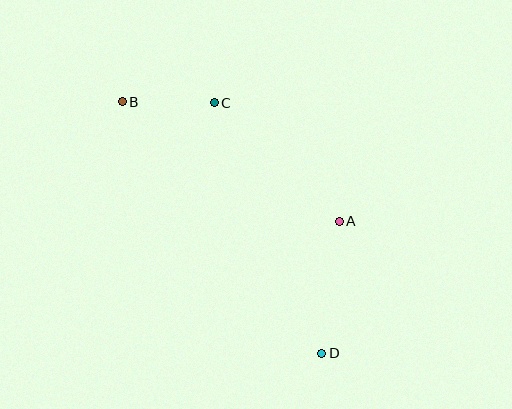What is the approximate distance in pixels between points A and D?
The distance between A and D is approximately 133 pixels.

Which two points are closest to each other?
Points B and C are closest to each other.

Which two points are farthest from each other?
Points B and D are farthest from each other.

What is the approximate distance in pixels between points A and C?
The distance between A and C is approximately 172 pixels.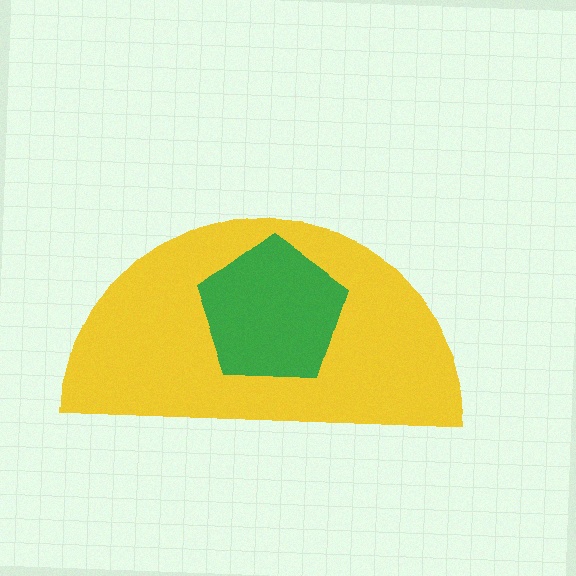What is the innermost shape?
The green pentagon.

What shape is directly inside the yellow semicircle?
The green pentagon.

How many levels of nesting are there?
2.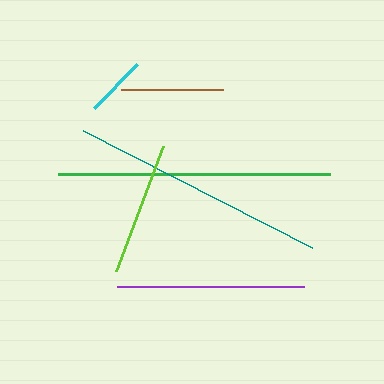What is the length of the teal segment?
The teal segment is approximately 258 pixels long.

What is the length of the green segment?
The green segment is approximately 272 pixels long.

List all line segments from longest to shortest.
From longest to shortest: green, teal, purple, lime, brown, cyan.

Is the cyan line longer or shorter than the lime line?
The lime line is longer than the cyan line.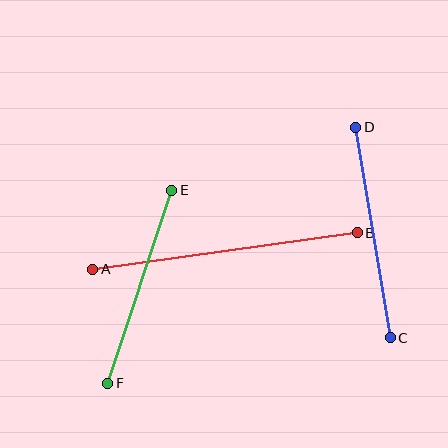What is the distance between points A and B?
The distance is approximately 267 pixels.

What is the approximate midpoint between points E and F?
The midpoint is at approximately (140, 287) pixels.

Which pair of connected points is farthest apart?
Points A and B are farthest apart.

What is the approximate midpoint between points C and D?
The midpoint is at approximately (373, 233) pixels.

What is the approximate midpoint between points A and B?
The midpoint is at approximately (225, 251) pixels.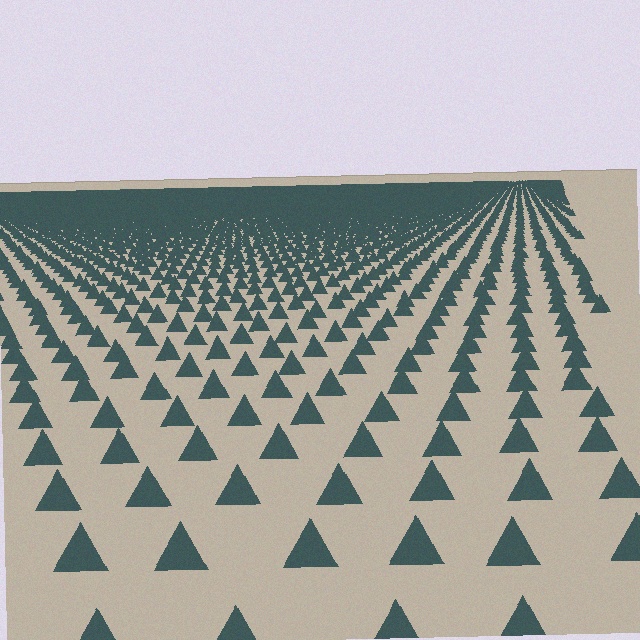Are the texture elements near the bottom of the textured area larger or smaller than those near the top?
Larger. Near the bottom, elements are closer to the viewer and appear at a bigger on-screen size.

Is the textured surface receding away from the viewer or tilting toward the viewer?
The surface is receding away from the viewer. Texture elements get smaller and denser toward the top.